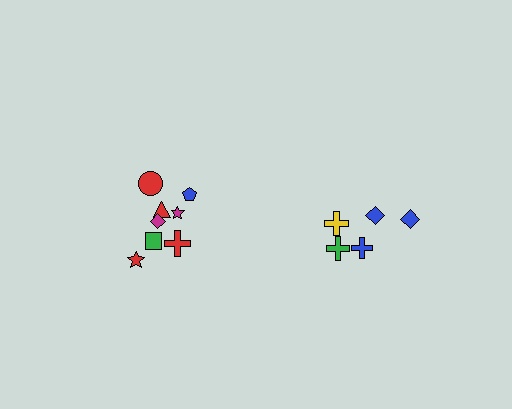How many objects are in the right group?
There are 5 objects.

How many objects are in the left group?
There are 8 objects.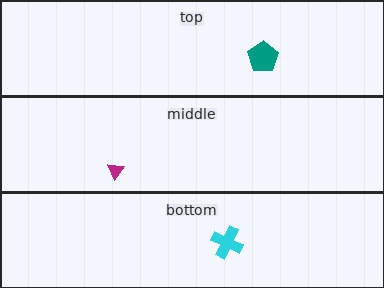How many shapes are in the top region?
1.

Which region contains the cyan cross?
The bottom region.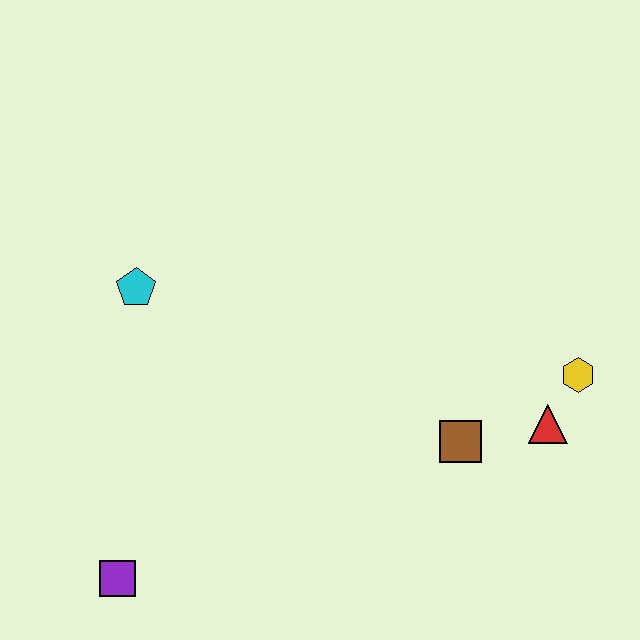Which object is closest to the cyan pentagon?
The purple square is closest to the cyan pentagon.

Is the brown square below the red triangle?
Yes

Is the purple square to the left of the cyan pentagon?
Yes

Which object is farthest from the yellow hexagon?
The purple square is farthest from the yellow hexagon.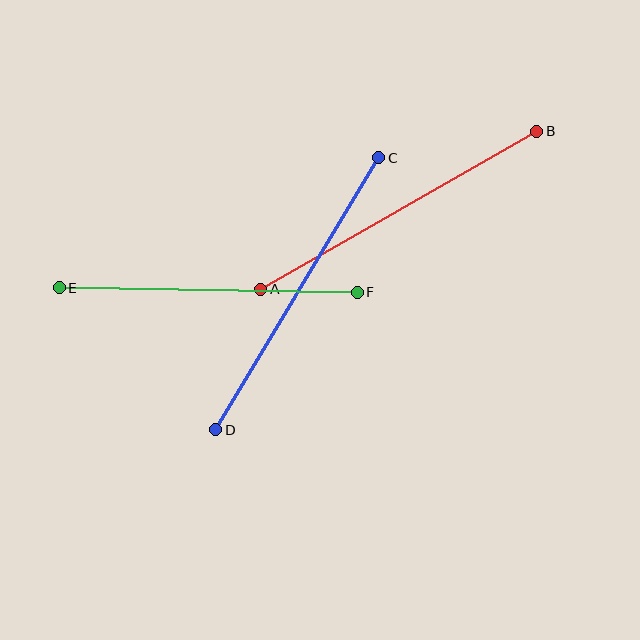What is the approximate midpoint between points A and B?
The midpoint is at approximately (399, 210) pixels.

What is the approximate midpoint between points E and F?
The midpoint is at approximately (208, 290) pixels.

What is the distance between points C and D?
The distance is approximately 317 pixels.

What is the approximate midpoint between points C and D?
The midpoint is at approximately (297, 294) pixels.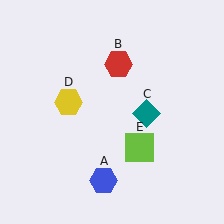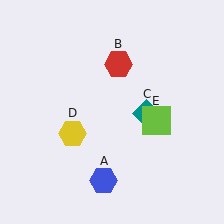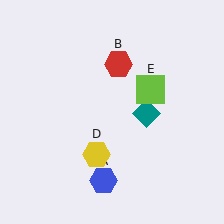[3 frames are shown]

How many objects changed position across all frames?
2 objects changed position: yellow hexagon (object D), lime square (object E).